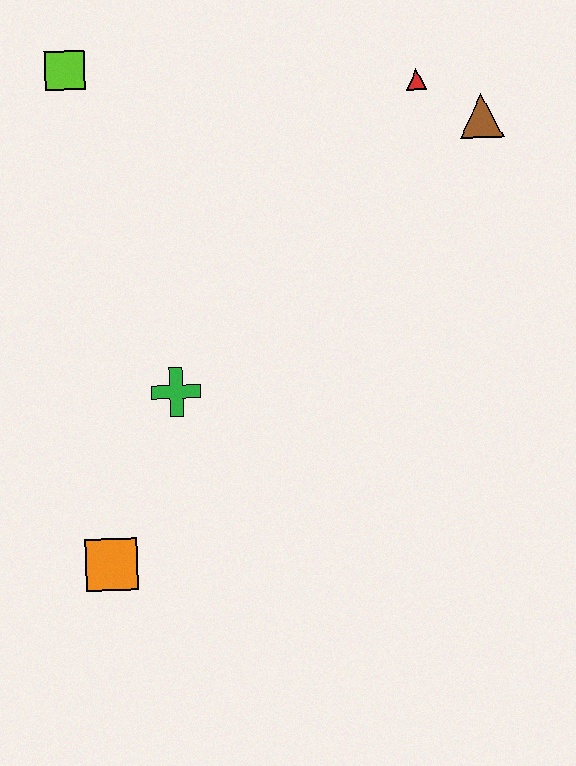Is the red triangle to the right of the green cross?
Yes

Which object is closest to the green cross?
The orange square is closest to the green cross.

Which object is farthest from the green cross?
The brown triangle is farthest from the green cross.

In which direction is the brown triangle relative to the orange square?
The brown triangle is above the orange square.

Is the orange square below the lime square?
Yes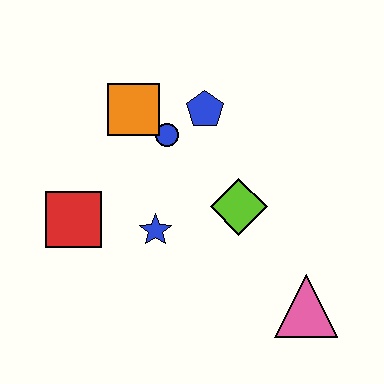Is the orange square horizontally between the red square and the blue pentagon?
Yes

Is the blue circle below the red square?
No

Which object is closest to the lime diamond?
The blue star is closest to the lime diamond.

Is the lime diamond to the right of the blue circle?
Yes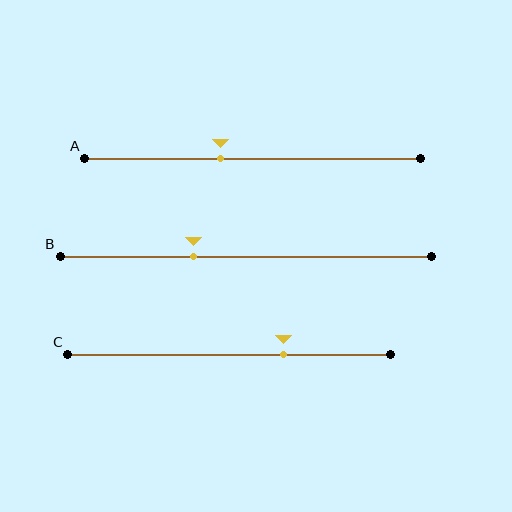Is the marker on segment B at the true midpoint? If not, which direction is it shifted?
No, the marker on segment B is shifted to the left by about 14% of the segment length.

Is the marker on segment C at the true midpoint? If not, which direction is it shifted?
No, the marker on segment C is shifted to the right by about 17% of the segment length.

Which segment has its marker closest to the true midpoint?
Segment A has its marker closest to the true midpoint.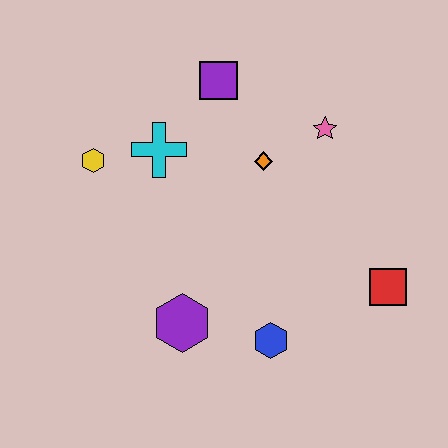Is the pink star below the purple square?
Yes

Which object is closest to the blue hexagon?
The purple hexagon is closest to the blue hexagon.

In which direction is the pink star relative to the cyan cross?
The pink star is to the right of the cyan cross.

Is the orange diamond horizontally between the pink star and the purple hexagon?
Yes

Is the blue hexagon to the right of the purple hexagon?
Yes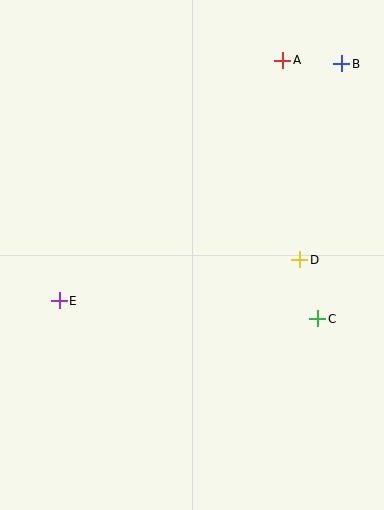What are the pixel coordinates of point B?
Point B is at (342, 64).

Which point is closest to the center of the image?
Point D at (300, 260) is closest to the center.